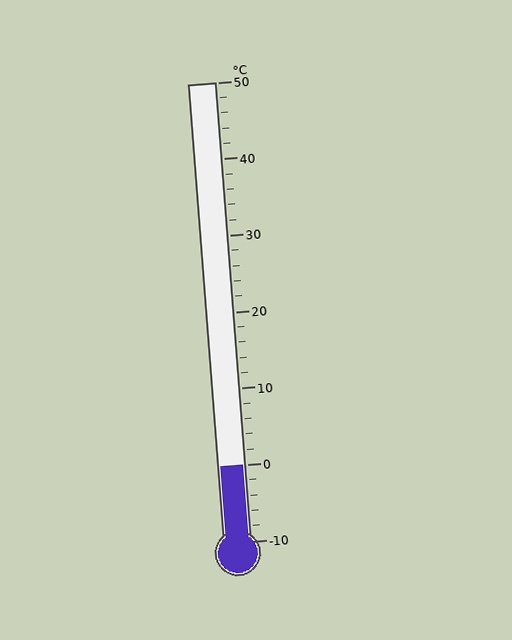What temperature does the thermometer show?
The thermometer shows approximately 0°C.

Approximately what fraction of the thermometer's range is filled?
The thermometer is filled to approximately 15% of its range.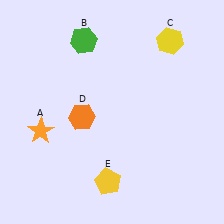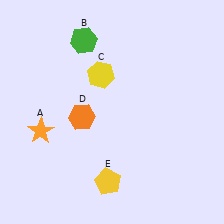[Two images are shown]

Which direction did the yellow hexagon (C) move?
The yellow hexagon (C) moved left.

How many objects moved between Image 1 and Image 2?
1 object moved between the two images.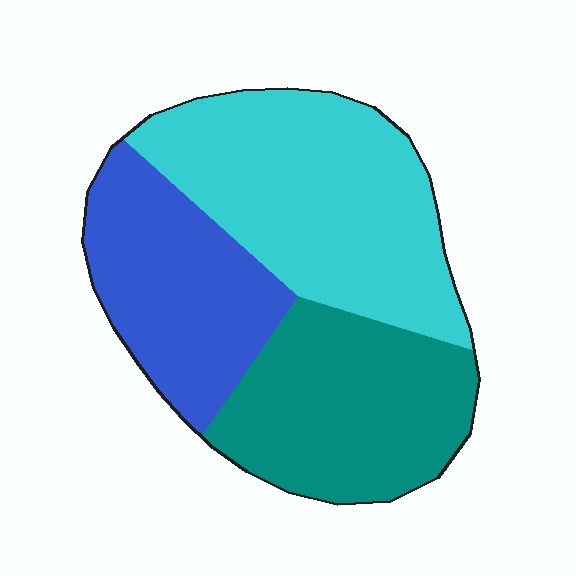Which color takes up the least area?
Blue, at roughly 25%.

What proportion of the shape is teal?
Teal takes up about one third (1/3) of the shape.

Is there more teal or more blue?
Teal.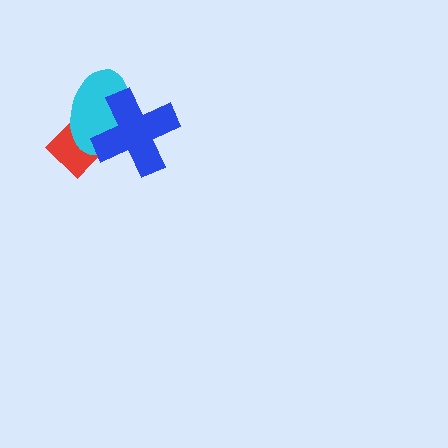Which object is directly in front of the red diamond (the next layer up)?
The cyan ellipse is directly in front of the red diamond.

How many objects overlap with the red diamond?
2 objects overlap with the red diamond.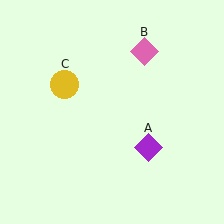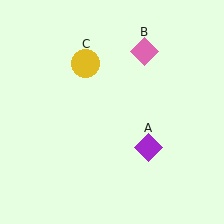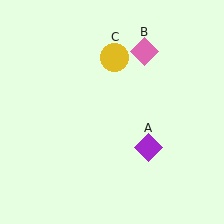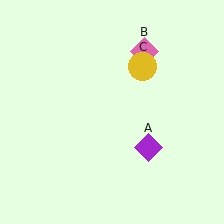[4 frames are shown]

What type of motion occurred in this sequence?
The yellow circle (object C) rotated clockwise around the center of the scene.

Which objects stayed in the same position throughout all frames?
Purple diamond (object A) and pink diamond (object B) remained stationary.